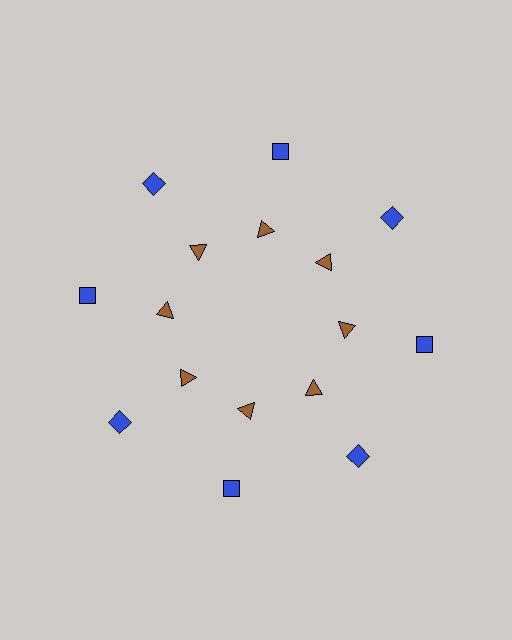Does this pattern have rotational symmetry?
Yes, this pattern has 8-fold rotational symmetry. It looks the same after rotating 45 degrees around the center.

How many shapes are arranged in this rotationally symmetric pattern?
There are 16 shapes, arranged in 8 groups of 2.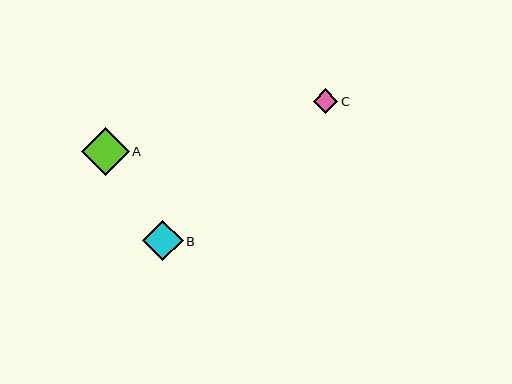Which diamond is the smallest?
Diamond C is the smallest with a size of approximately 24 pixels.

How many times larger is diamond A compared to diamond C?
Diamond A is approximately 2.0 times the size of diamond C.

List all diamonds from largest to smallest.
From largest to smallest: A, B, C.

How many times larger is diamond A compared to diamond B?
Diamond A is approximately 1.2 times the size of diamond B.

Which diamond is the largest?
Diamond A is the largest with a size of approximately 48 pixels.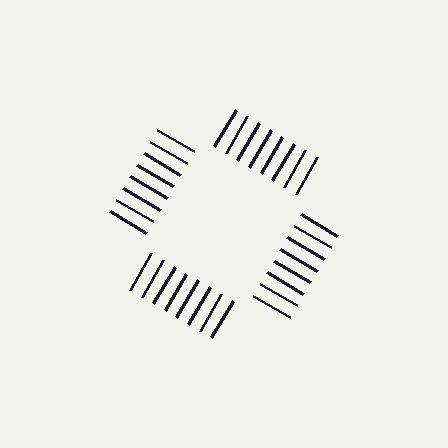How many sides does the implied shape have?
4 sides — the line-ends trace a square.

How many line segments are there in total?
32 — 8 along each of the 4 edges.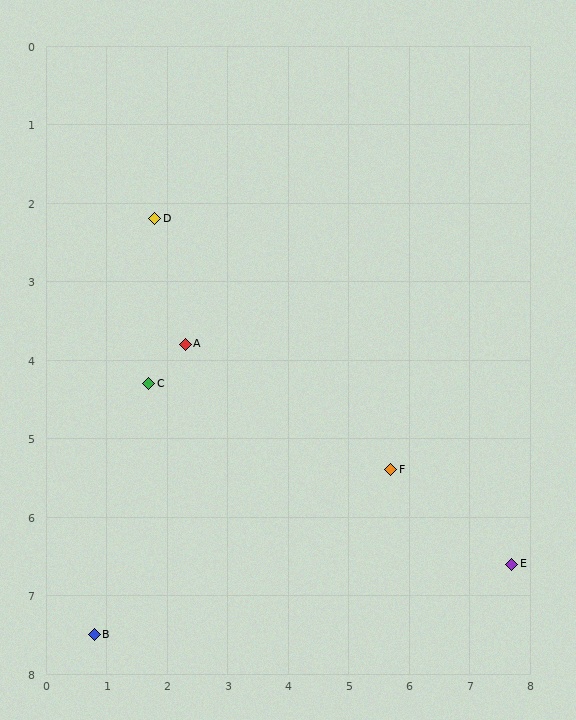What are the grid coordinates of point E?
Point E is at approximately (7.7, 6.6).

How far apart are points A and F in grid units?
Points A and F are about 3.8 grid units apart.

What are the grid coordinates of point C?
Point C is at approximately (1.7, 4.3).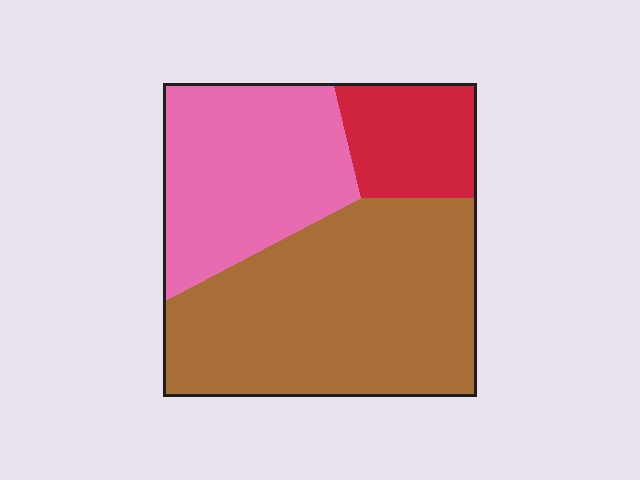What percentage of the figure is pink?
Pink takes up about one third (1/3) of the figure.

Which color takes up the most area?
Brown, at roughly 55%.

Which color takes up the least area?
Red, at roughly 15%.